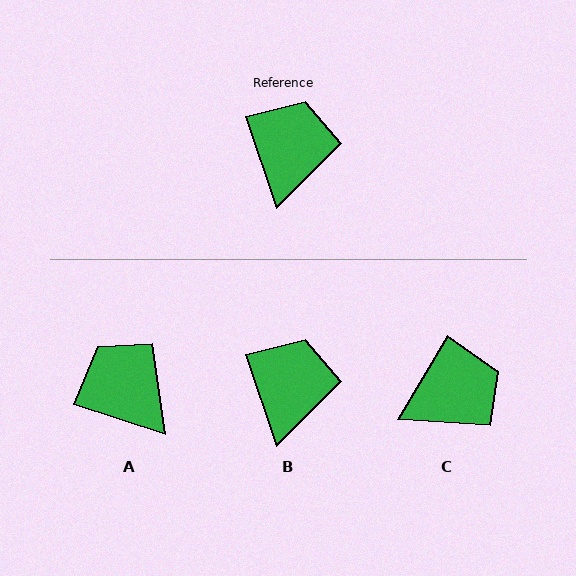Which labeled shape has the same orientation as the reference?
B.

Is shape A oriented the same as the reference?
No, it is off by about 53 degrees.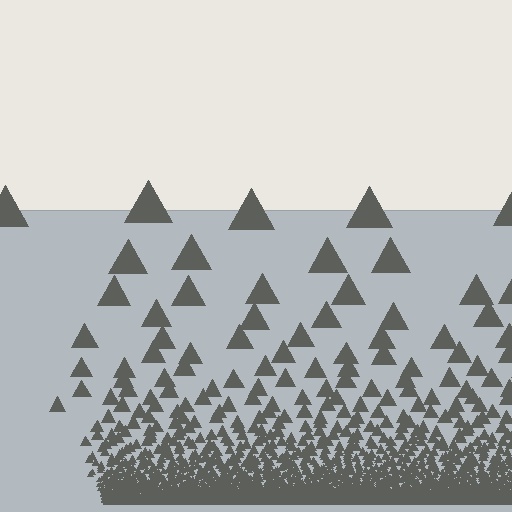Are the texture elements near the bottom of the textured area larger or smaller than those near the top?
Smaller. The gradient is inverted — elements near the bottom are smaller and denser.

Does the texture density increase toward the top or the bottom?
Density increases toward the bottom.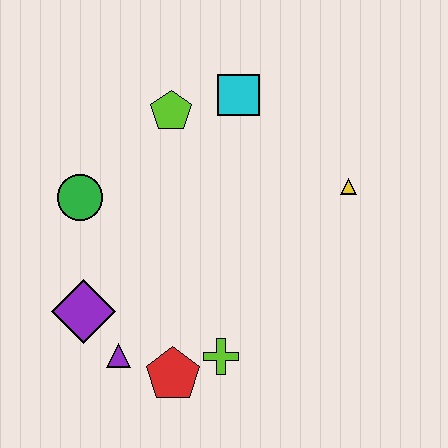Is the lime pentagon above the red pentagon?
Yes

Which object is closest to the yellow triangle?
The cyan square is closest to the yellow triangle.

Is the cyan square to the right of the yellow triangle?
No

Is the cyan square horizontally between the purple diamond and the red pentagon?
No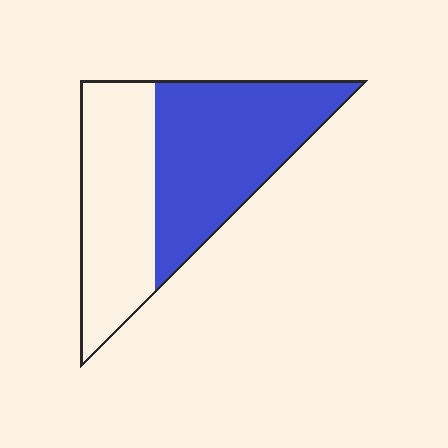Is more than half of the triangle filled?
Yes.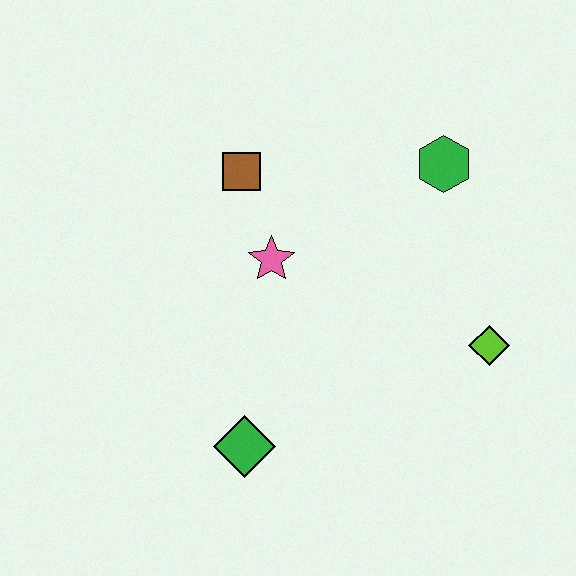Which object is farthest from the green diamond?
The green hexagon is farthest from the green diamond.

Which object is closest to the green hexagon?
The lime diamond is closest to the green hexagon.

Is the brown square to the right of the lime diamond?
No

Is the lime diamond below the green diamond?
No